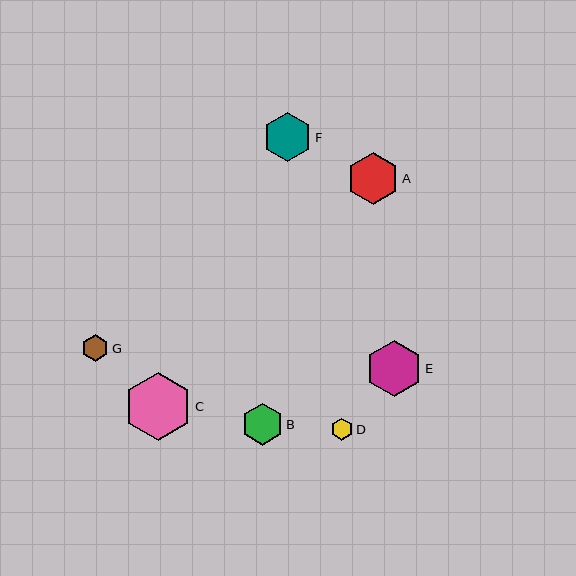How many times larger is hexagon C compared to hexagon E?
Hexagon C is approximately 1.2 times the size of hexagon E.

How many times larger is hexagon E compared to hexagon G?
Hexagon E is approximately 2.1 times the size of hexagon G.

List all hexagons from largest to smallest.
From largest to smallest: C, E, A, F, B, G, D.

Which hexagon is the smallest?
Hexagon D is the smallest with a size of approximately 22 pixels.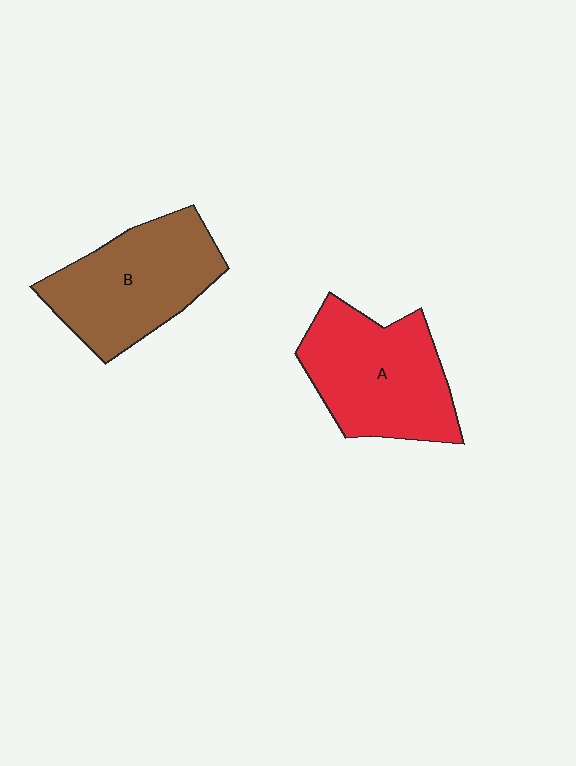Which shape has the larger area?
Shape A (red).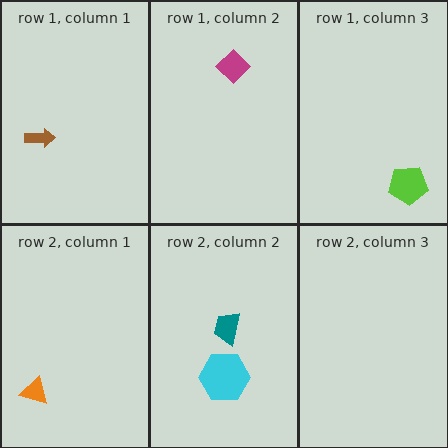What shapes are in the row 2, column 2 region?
The cyan hexagon, the teal trapezoid.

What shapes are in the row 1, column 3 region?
The lime pentagon.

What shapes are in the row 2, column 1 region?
The orange triangle.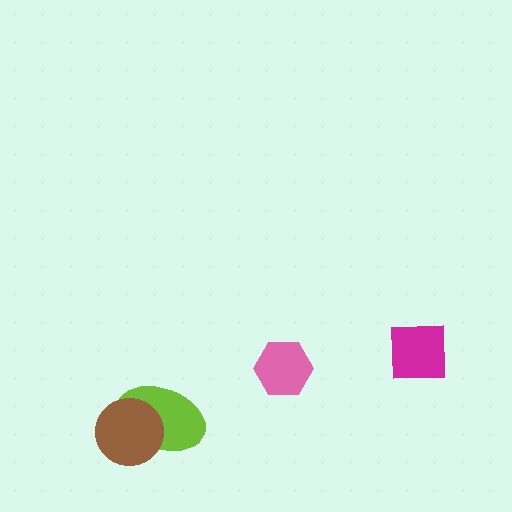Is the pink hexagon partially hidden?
No, no other shape covers it.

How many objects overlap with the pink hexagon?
0 objects overlap with the pink hexagon.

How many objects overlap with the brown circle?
1 object overlaps with the brown circle.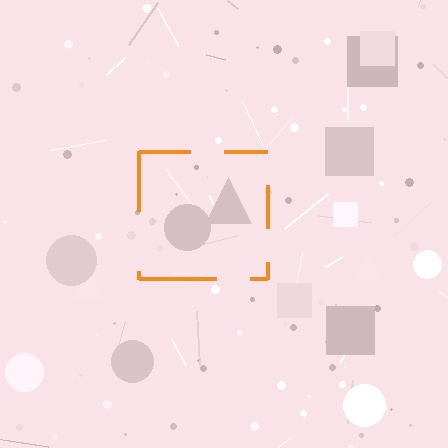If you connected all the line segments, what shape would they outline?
They would outline a square.